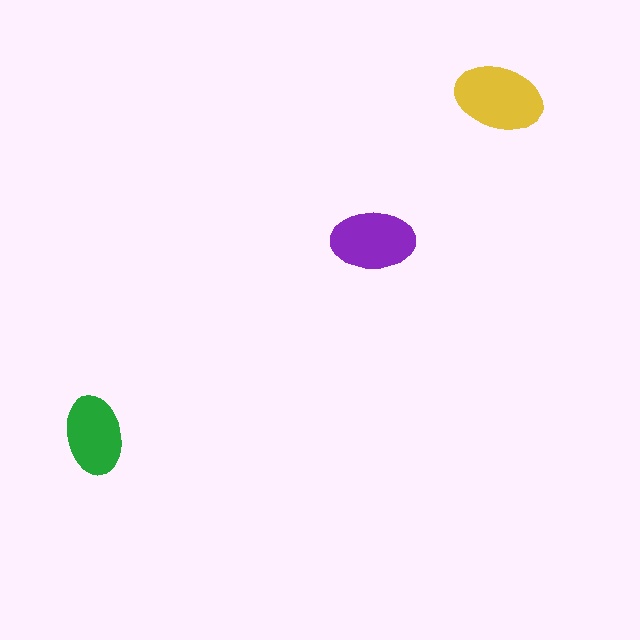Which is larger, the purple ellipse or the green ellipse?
The purple one.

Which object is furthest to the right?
The yellow ellipse is rightmost.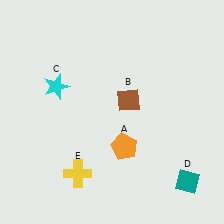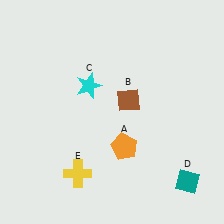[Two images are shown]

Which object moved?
The cyan star (C) moved right.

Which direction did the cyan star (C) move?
The cyan star (C) moved right.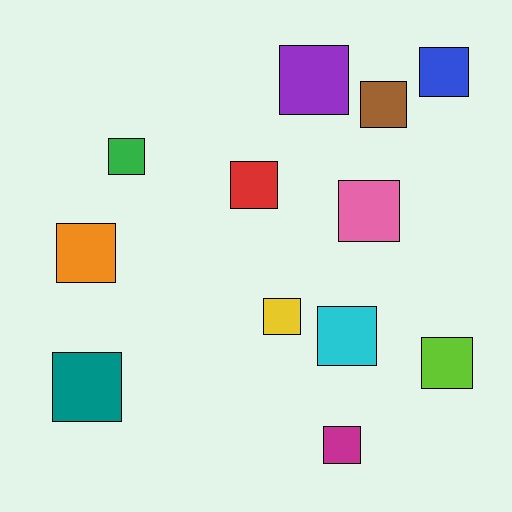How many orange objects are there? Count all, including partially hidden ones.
There is 1 orange object.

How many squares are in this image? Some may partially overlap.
There are 12 squares.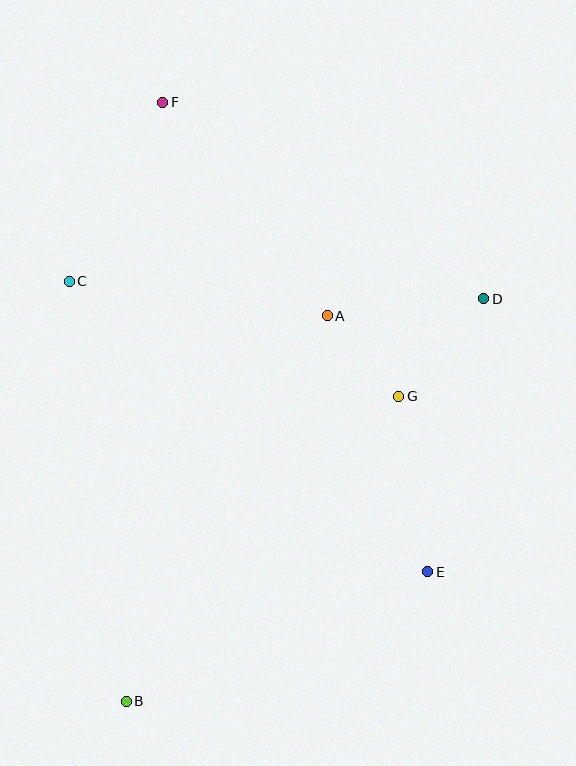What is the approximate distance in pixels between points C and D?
The distance between C and D is approximately 415 pixels.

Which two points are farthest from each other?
Points B and F are farthest from each other.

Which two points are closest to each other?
Points A and G are closest to each other.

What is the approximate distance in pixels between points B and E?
The distance between B and E is approximately 328 pixels.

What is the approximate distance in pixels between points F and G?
The distance between F and G is approximately 377 pixels.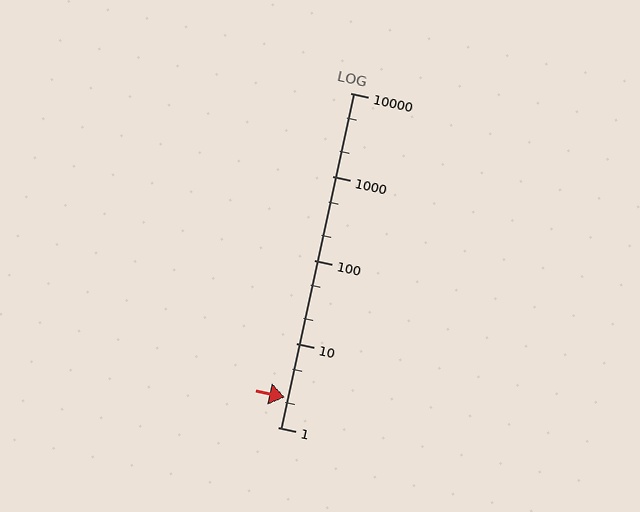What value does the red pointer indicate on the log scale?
The pointer indicates approximately 2.3.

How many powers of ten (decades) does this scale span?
The scale spans 4 decades, from 1 to 10000.